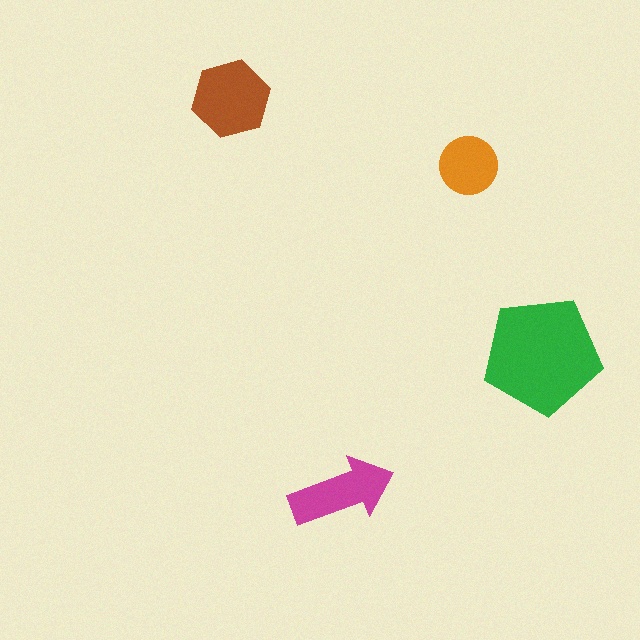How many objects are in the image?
There are 4 objects in the image.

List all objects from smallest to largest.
The orange circle, the magenta arrow, the brown hexagon, the green pentagon.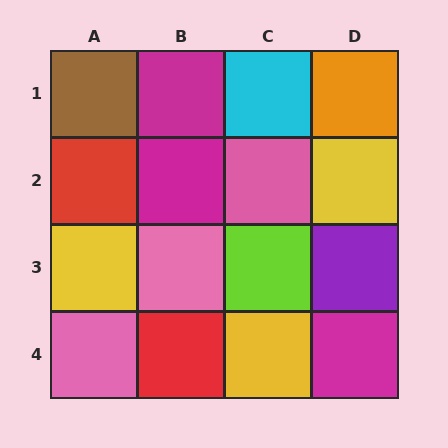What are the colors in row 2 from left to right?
Red, magenta, pink, yellow.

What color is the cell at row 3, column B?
Pink.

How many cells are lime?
1 cell is lime.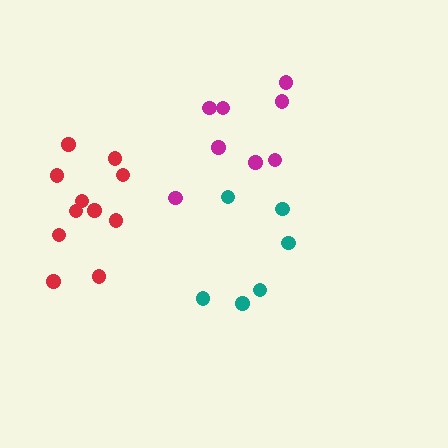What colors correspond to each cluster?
The clusters are colored: teal, magenta, red.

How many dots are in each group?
Group 1: 6 dots, Group 2: 8 dots, Group 3: 11 dots (25 total).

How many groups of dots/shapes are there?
There are 3 groups.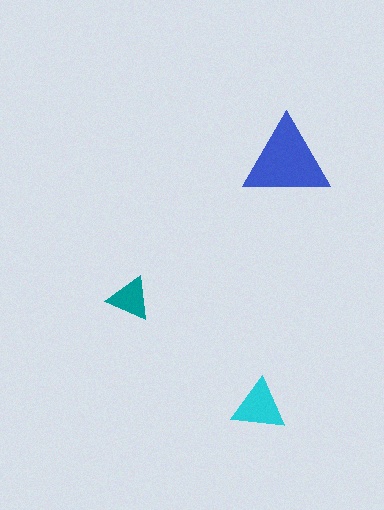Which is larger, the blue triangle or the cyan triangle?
The blue one.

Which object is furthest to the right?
The blue triangle is rightmost.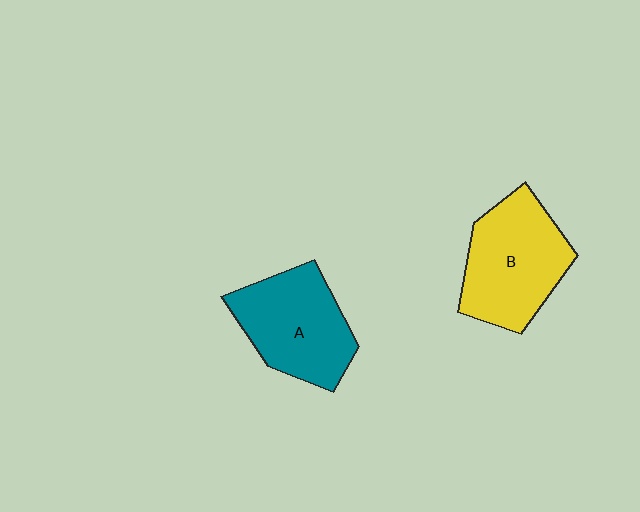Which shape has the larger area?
Shape B (yellow).